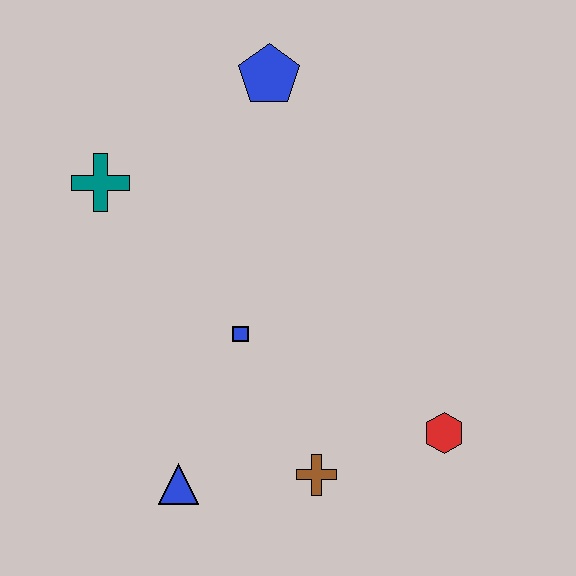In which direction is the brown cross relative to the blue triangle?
The brown cross is to the right of the blue triangle.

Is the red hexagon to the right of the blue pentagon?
Yes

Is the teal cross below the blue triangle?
No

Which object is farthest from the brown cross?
The blue pentagon is farthest from the brown cross.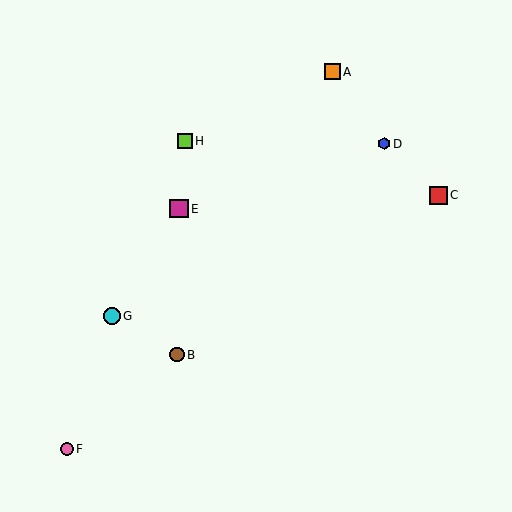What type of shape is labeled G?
Shape G is a cyan circle.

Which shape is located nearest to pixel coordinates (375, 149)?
The blue hexagon (labeled D) at (384, 144) is nearest to that location.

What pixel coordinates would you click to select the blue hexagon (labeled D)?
Click at (384, 144) to select the blue hexagon D.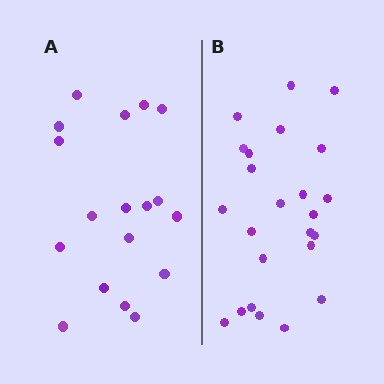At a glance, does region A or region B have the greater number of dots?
Region B (the right region) has more dots.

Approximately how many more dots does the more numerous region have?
Region B has about 6 more dots than region A.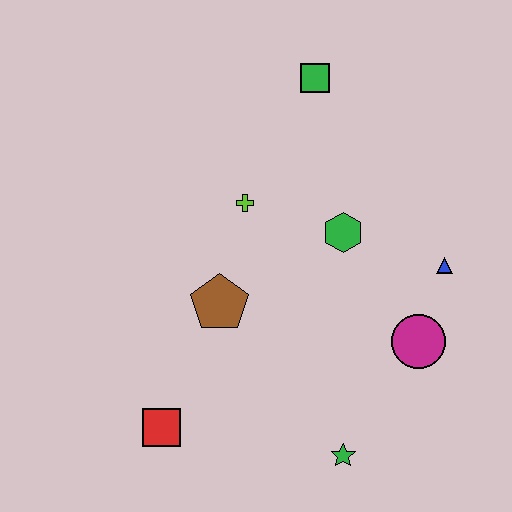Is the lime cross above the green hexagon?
Yes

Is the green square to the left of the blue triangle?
Yes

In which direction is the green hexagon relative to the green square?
The green hexagon is below the green square.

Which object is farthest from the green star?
The green square is farthest from the green star.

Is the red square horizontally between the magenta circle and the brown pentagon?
No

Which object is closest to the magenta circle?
The blue triangle is closest to the magenta circle.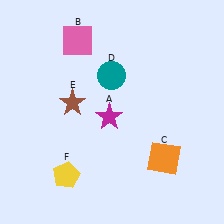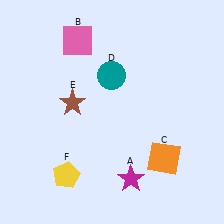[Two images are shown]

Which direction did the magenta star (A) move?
The magenta star (A) moved down.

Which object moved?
The magenta star (A) moved down.